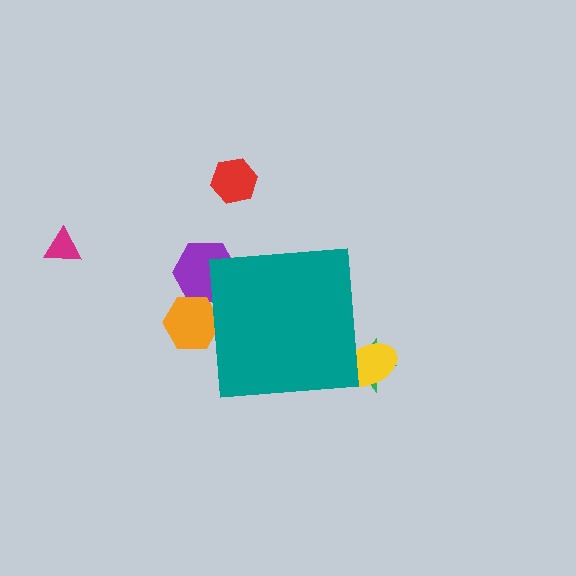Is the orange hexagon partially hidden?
Yes, the orange hexagon is partially hidden behind the teal square.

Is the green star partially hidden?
Yes, the green star is partially hidden behind the teal square.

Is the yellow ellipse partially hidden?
Yes, the yellow ellipse is partially hidden behind the teal square.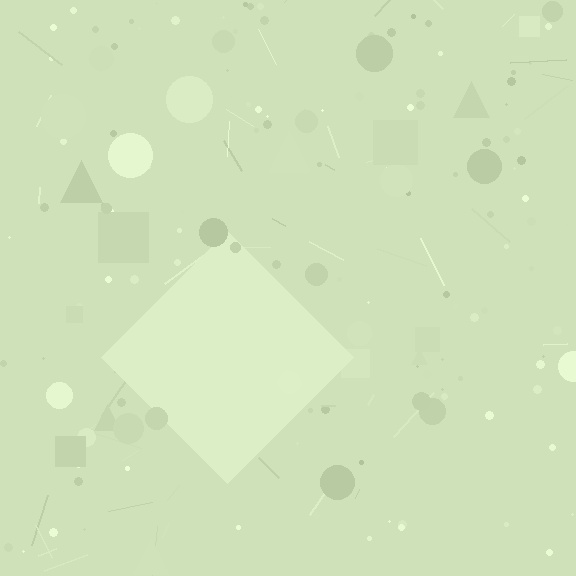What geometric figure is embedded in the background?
A diamond is embedded in the background.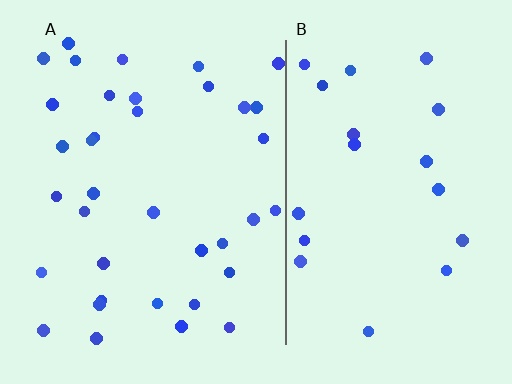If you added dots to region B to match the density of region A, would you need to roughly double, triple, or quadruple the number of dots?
Approximately double.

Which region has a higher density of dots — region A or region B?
A (the left).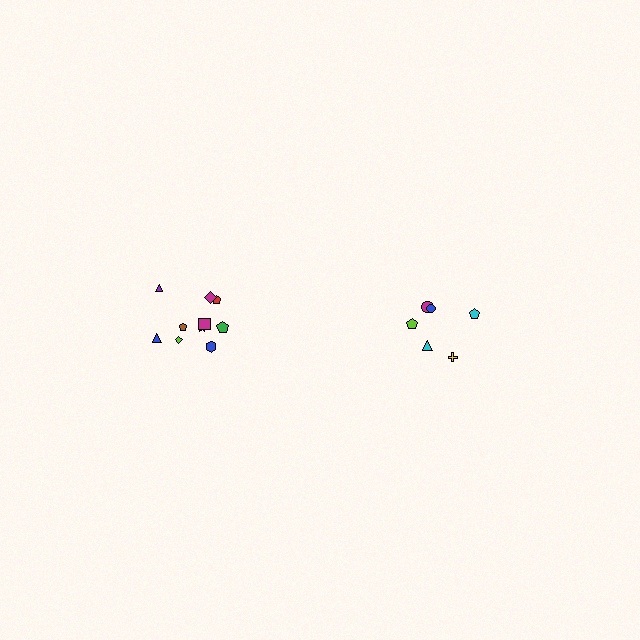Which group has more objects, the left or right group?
The left group.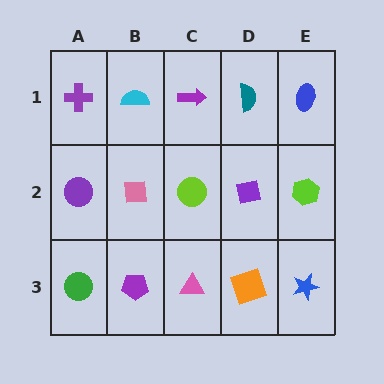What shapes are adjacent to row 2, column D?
A teal semicircle (row 1, column D), an orange square (row 3, column D), a lime circle (row 2, column C), a lime hexagon (row 2, column E).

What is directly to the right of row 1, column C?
A teal semicircle.